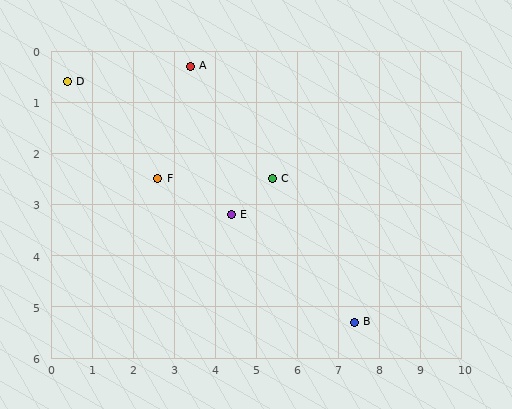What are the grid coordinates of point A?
Point A is at approximately (3.4, 0.3).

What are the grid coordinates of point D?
Point D is at approximately (0.4, 0.6).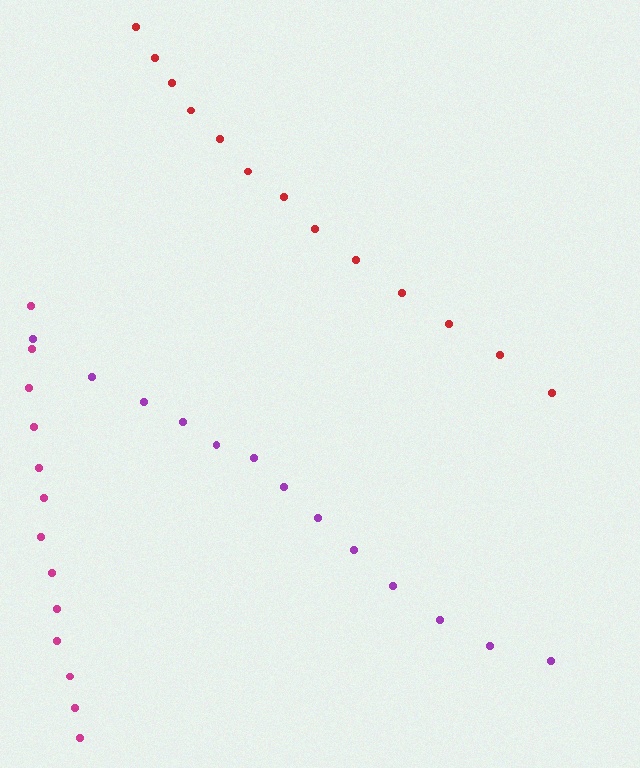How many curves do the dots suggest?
There are 3 distinct paths.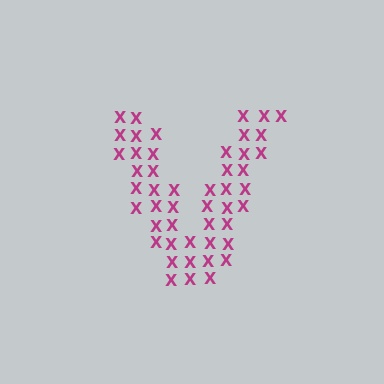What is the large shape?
The large shape is the letter V.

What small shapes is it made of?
It is made of small letter X's.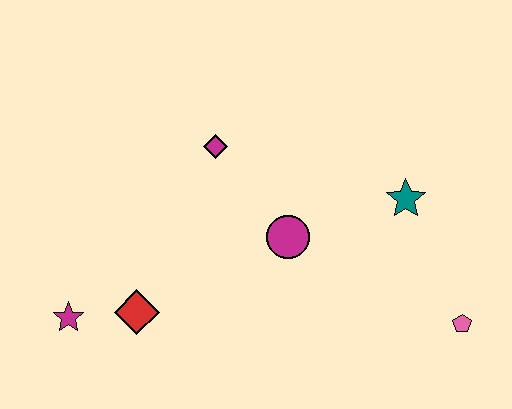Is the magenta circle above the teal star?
No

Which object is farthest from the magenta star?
The pink pentagon is farthest from the magenta star.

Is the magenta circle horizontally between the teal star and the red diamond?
Yes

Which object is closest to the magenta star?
The red diamond is closest to the magenta star.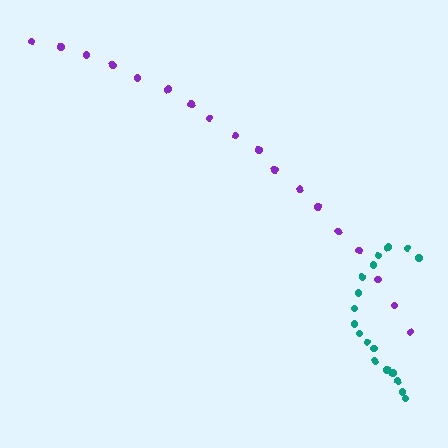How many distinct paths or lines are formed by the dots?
There are 2 distinct paths.